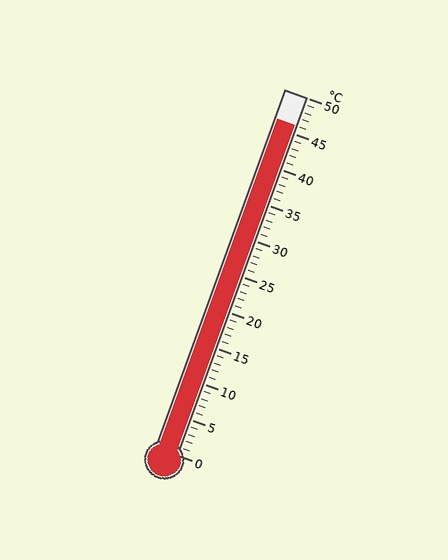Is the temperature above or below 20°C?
The temperature is above 20°C.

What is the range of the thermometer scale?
The thermometer scale ranges from 0°C to 50°C.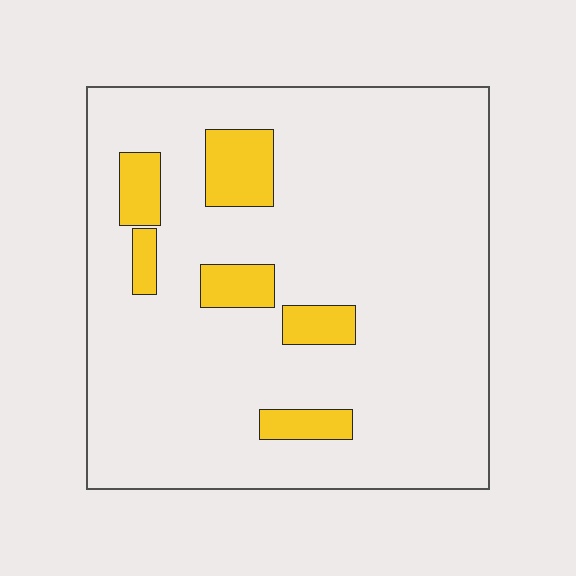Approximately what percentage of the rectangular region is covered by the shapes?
Approximately 10%.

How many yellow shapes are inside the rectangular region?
6.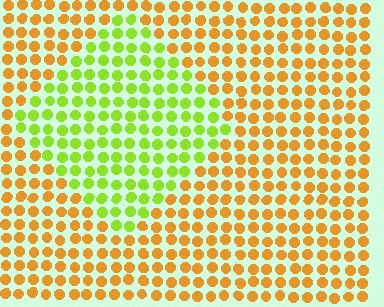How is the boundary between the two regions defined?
The boundary is defined purely by a slight shift in hue (about 53 degrees). Spacing, size, and orientation are identical on both sides.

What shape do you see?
I see a diamond.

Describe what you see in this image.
The image is filled with small orange elements in a uniform arrangement. A diamond-shaped region is visible where the elements are tinted to a slightly different hue, forming a subtle color boundary.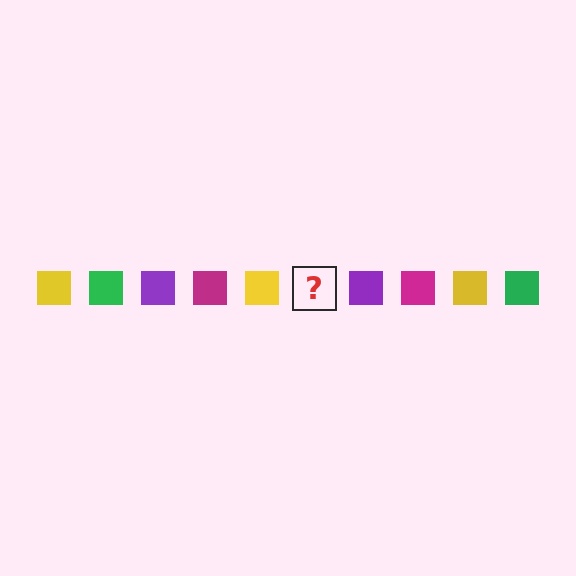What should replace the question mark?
The question mark should be replaced with a green square.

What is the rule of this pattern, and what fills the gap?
The rule is that the pattern cycles through yellow, green, purple, magenta squares. The gap should be filled with a green square.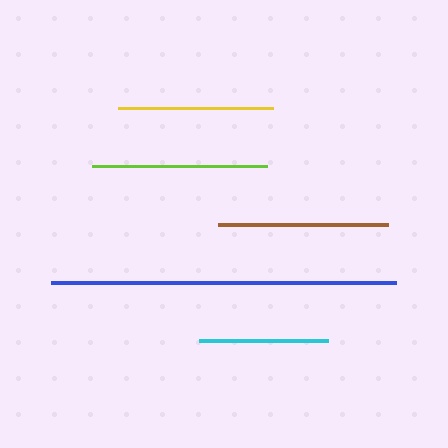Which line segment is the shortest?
The cyan line is the shortest at approximately 129 pixels.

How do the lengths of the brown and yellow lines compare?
The brown and yellow lines are approximately the same length.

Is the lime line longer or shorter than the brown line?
The lime line is longer than the brown line.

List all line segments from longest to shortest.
From longest to shortest: blue, lime, brown, yellow, cyan.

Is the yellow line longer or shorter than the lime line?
The lime line is longer than the yellow line.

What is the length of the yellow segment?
The yellow segment is approximately 155 pixels long.